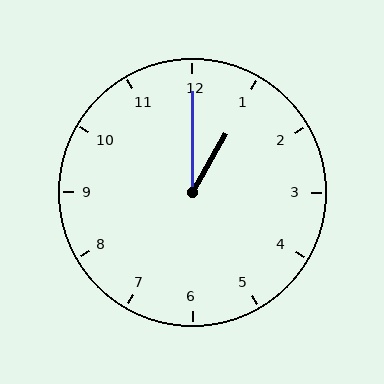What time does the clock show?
1:00.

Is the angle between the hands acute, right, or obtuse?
It is acute.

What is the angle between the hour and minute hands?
Approximately 30 degrees.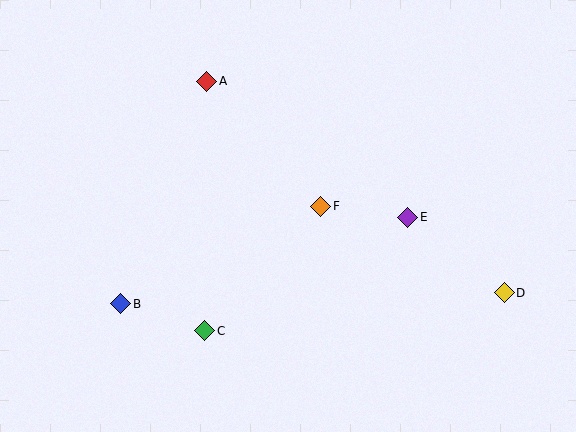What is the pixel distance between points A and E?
The distance between A and E is 243 pixels.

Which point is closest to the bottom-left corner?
Point B is closest to the bottom-left corner.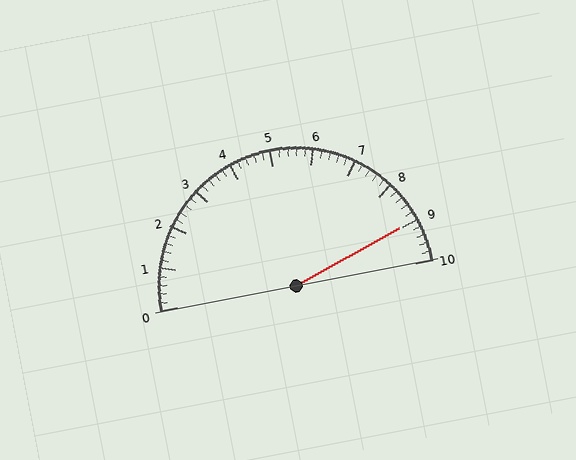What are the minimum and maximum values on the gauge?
The gauge ranges from 0 to 10.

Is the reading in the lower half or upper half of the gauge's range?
The reading is in the upper half of the range (0 to 10).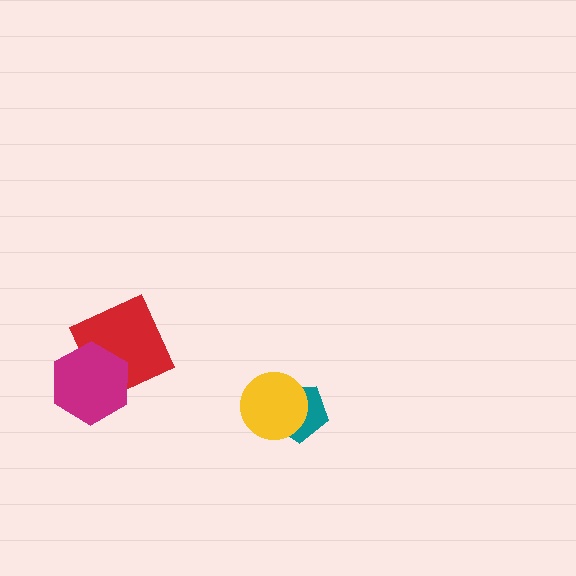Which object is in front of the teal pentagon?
The yellow circle is in front of the teal pentagon.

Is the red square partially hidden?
Yes, it is partially covered by another shape.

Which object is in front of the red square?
The magenta hexagon is in front of the red square.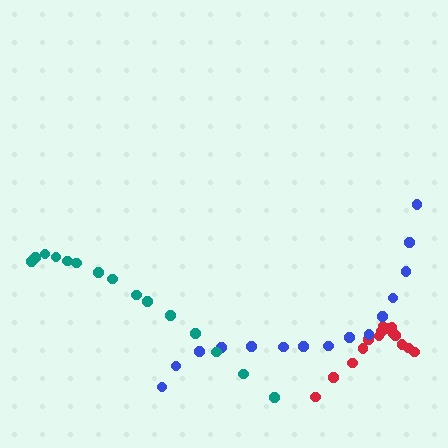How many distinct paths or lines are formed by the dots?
There are 3 distinct paths.